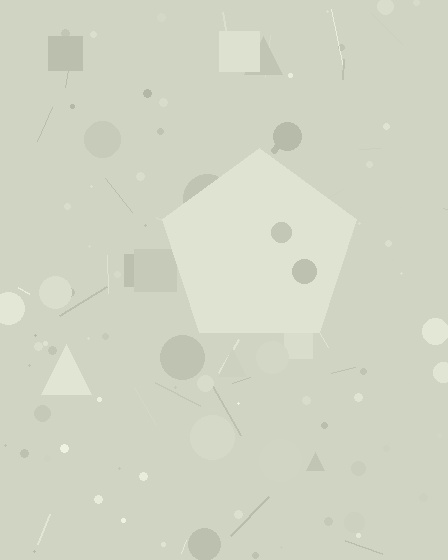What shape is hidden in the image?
A pentagon is hidden in the image.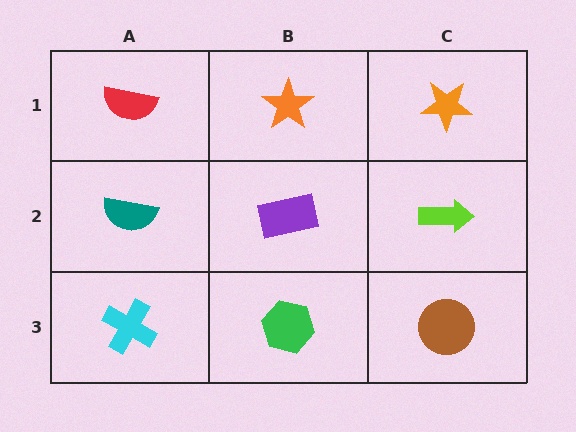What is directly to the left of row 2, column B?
A teal semicircle.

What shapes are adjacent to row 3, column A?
A teal semicircle (row 2, column A), a green hexagon (row 3, column B).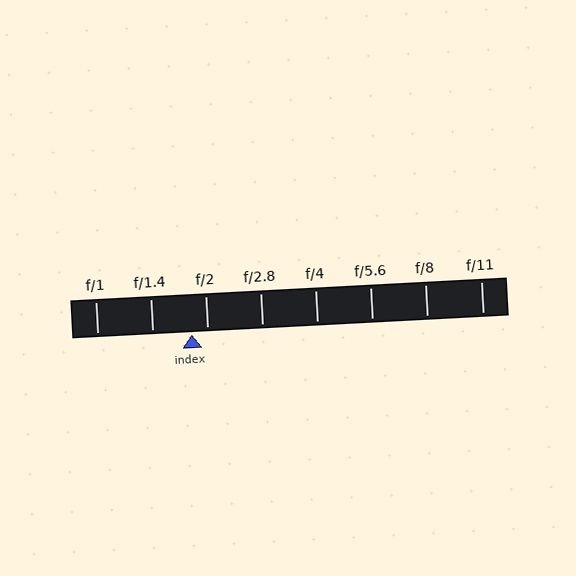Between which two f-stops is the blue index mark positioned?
The index mark is between f/1.4 and f/2.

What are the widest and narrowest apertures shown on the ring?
The widest aperture shown is f/1 and the narrowest is f/11.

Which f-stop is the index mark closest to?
The index mark is closest to f/2.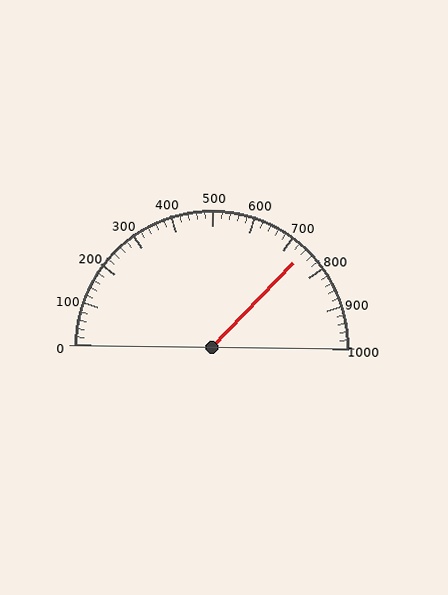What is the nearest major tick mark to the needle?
The nearest major tick mark is 700.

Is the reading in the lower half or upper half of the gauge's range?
The reading is in the upper half of the range (0 to 1000).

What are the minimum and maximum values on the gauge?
The gauge ranges from 0 to 1000.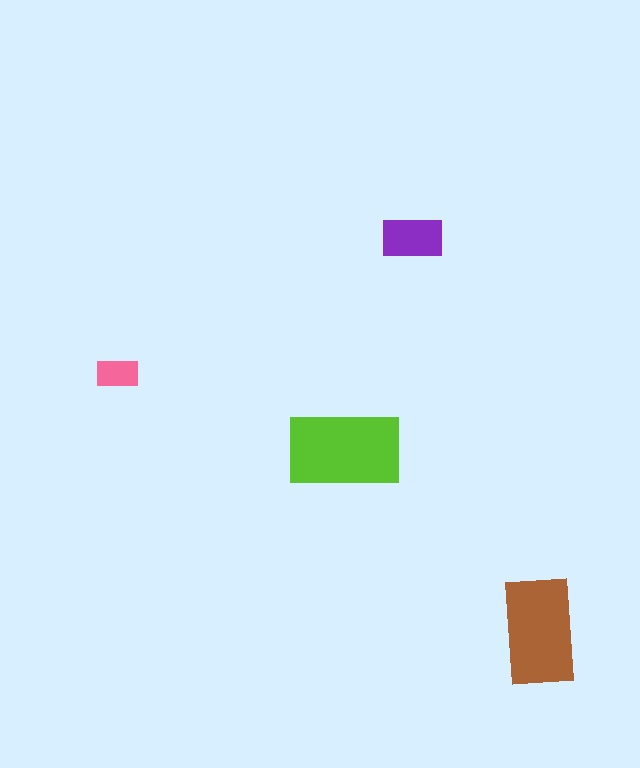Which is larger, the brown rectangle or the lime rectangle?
The lime one.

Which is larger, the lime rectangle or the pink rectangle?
The lime one.